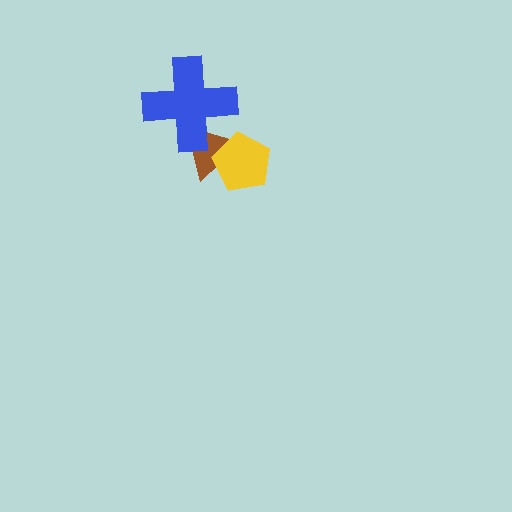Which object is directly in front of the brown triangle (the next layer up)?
The blue cross is directly in front of the brown triangle.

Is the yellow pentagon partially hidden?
No, no other shape covers it.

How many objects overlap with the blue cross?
1 object overlaps with the blue cross.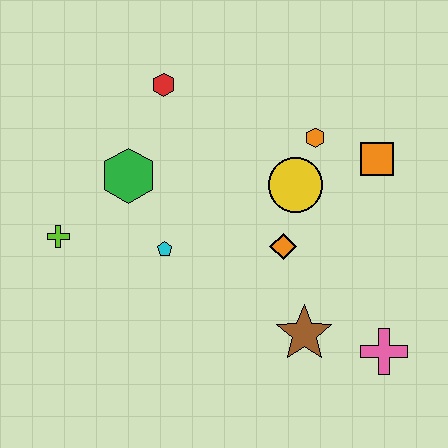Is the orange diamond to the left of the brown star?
Yes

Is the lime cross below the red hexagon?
Yes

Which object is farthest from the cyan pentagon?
The pink cross is farthest from the cyan pentagon.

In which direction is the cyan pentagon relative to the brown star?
The cyan pentagon is to the left of the brown star.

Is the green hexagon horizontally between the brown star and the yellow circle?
No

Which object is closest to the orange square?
The orange hexagon is closest to the orange square.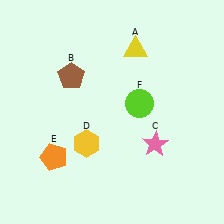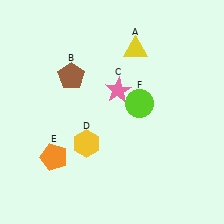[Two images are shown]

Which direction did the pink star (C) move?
The pink star (C) moved up.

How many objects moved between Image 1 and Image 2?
1 object moved between the two images.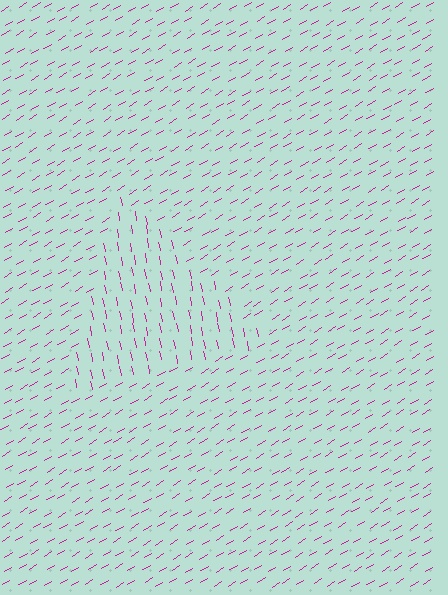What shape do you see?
I see a triangle.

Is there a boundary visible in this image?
Yes, there is a texture boundary formed by a change in line orientation.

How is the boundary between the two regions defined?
The boundary is defined purely by a change in line orientation (approximately 70 degrees difference). All lines are the same color and thickness.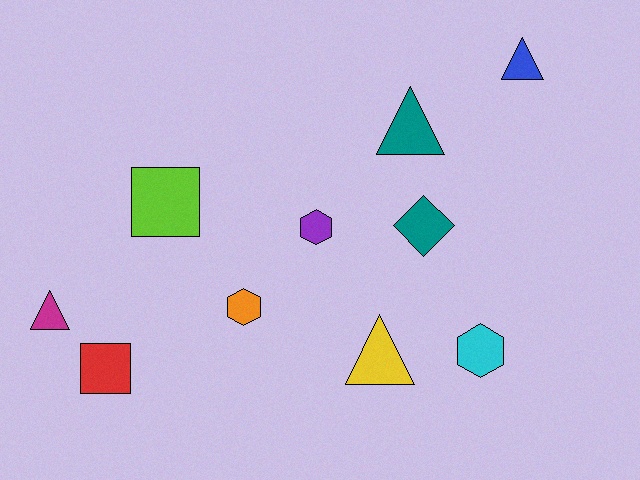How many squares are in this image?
There are 2 squares.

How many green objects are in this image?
There are no green objects.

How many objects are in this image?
There are 10 objects.